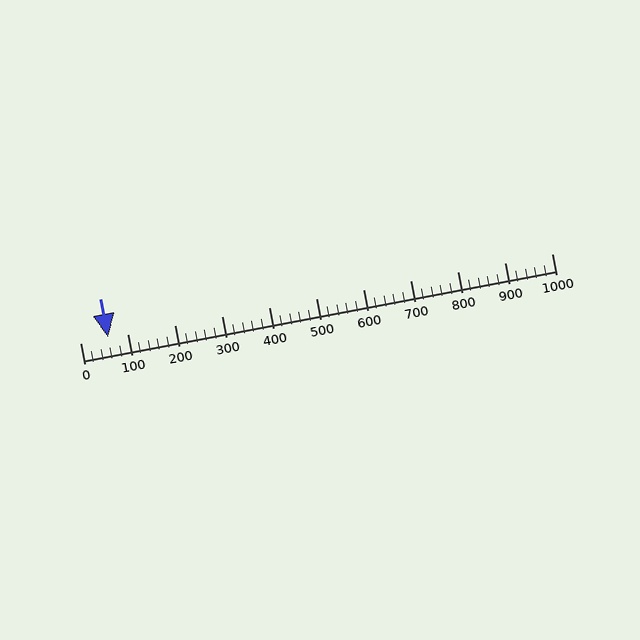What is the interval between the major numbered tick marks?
The major tick marks are spaced 100 units apart.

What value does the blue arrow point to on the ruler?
The blue arrow points to approximately 60.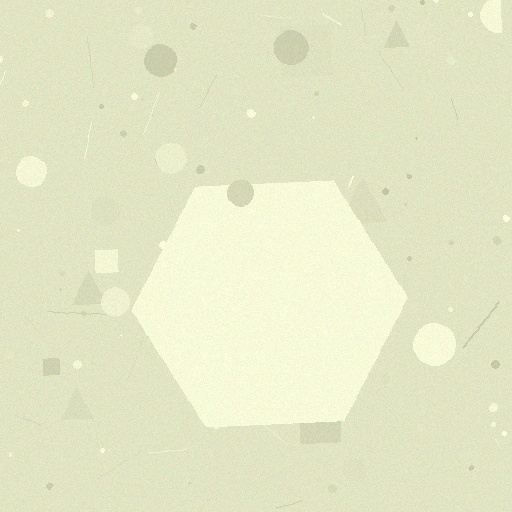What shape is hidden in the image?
A hexagon is hidden in the image.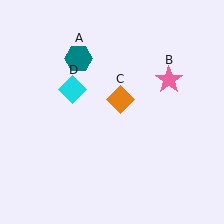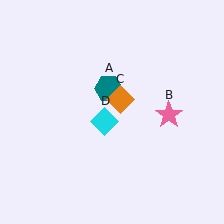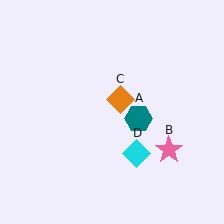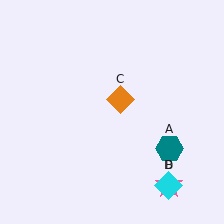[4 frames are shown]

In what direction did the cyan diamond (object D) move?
The cyan diamond (object D) moved down and to the right.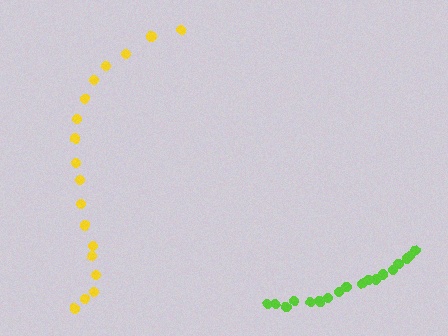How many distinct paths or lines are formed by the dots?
There are 2 distinct paths.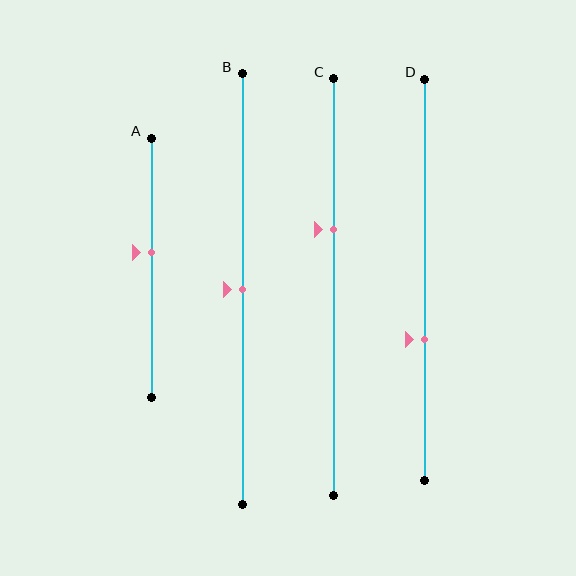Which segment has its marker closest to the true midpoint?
Segment B has its marker closest to the true midpoint.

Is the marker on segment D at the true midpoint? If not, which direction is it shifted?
No, the marker on segment D is shifted downward by about 15% of the segment length.